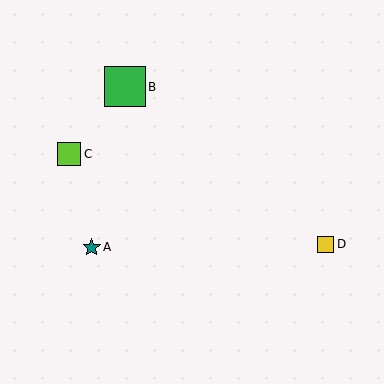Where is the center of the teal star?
The center of the teal star is at (92, 247).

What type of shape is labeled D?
Shape D is a yellow square.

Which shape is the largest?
The green square (labeled B) is the largest.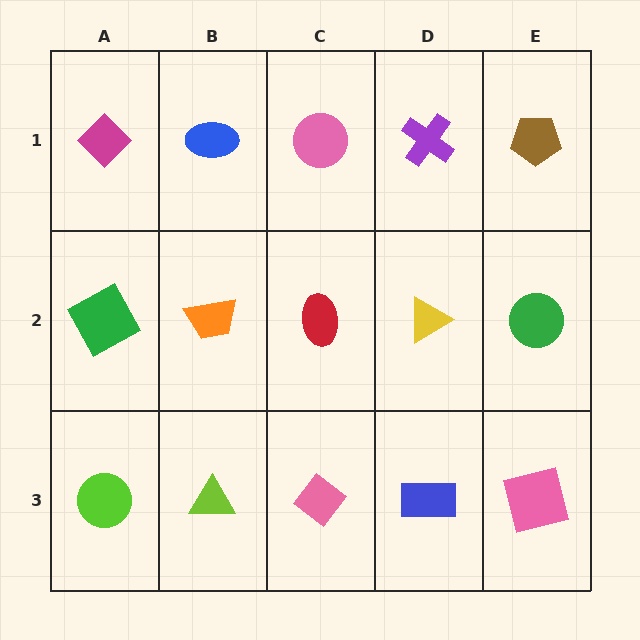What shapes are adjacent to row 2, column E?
A brown pentagon (row 1, column E), a pink square (row 3, column E), a yellow triangle (row 2, column D).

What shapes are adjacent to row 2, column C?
A pink circle (row 1, column C), a pink diamond (row 3, column C), an orange trapezoid (row 2, column B), a yellow triangle (row 2, column D).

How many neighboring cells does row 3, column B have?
3.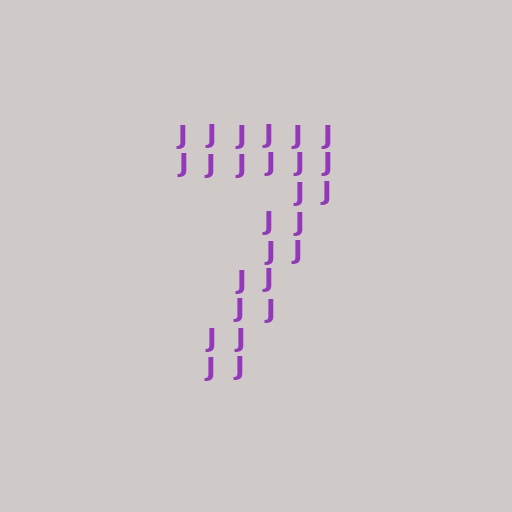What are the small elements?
The small elements are letter J's.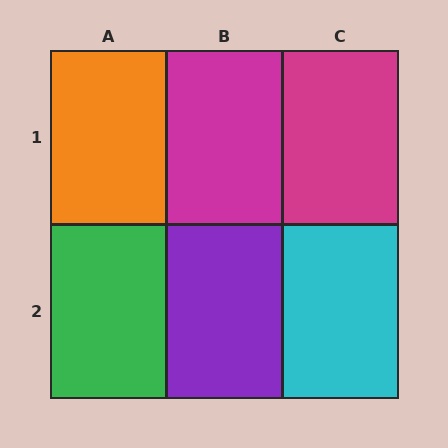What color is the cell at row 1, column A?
Orange.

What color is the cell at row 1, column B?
Magenta.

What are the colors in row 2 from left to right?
Green, purple, cyan.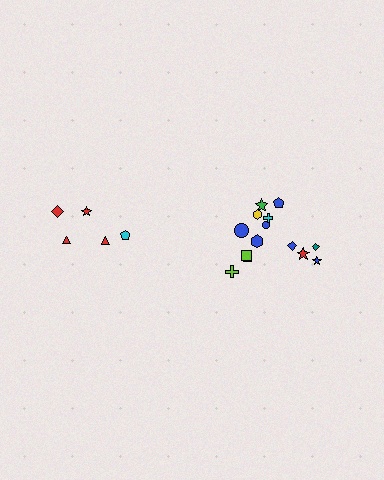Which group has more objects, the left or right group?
The right group.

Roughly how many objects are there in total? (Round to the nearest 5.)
Roughly 20 objects in total.